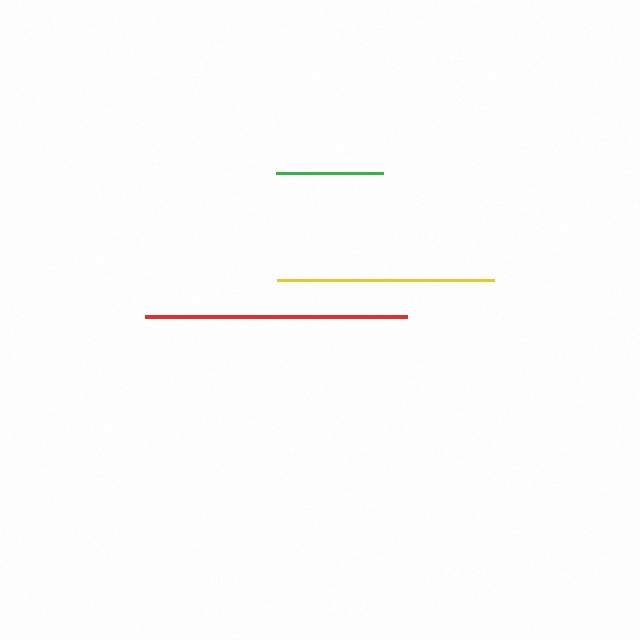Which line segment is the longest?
The red line is the longest at approximately 262 pixels.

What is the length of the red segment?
The red segment is approximately 262 pixels long.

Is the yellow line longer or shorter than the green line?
The yellow line is longer than the green line.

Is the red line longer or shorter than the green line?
The red line is longer than the green line.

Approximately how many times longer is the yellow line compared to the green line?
The yellow line is approximately 2.0 times the length of the green line.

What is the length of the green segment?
The green segment is approximately 107 pixels long.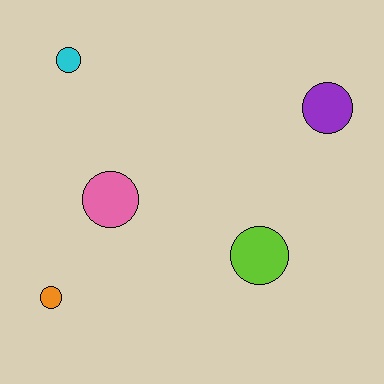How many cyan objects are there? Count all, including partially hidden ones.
There is 1 cyan object.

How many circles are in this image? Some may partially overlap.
There are 5 circles.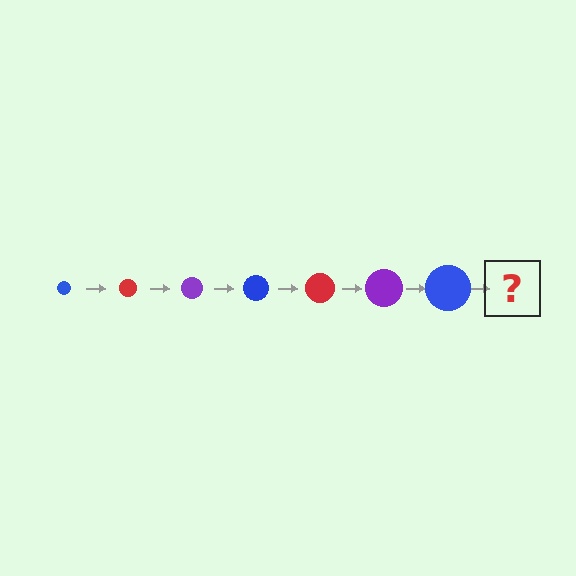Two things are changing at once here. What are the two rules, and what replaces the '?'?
The two rules are that the circle grows larger each step and the color cycles through blue, red, and purple. The '?' should be a red circle, larger than the previous one.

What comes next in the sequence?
The next element should be a red circle, larger than the previous one.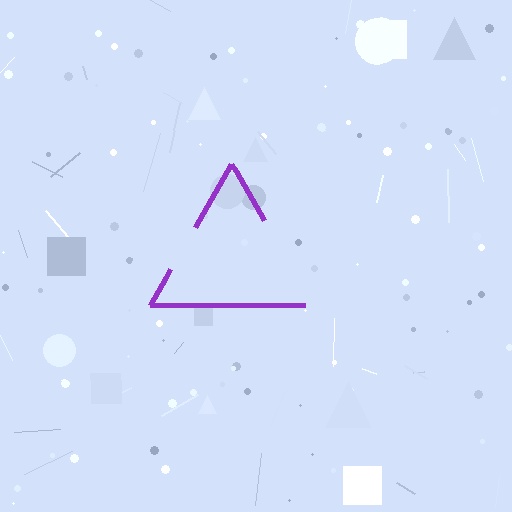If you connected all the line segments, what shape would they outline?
They would outline a triangle.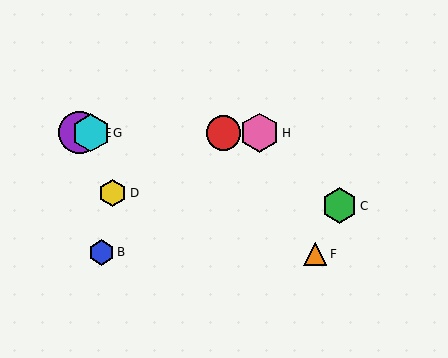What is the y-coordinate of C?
Object C is at y≈206.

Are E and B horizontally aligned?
No, E is at y≈133 and B is at y≈252.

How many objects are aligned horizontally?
4 objects (A, E, G, H) are aligned horizontally.